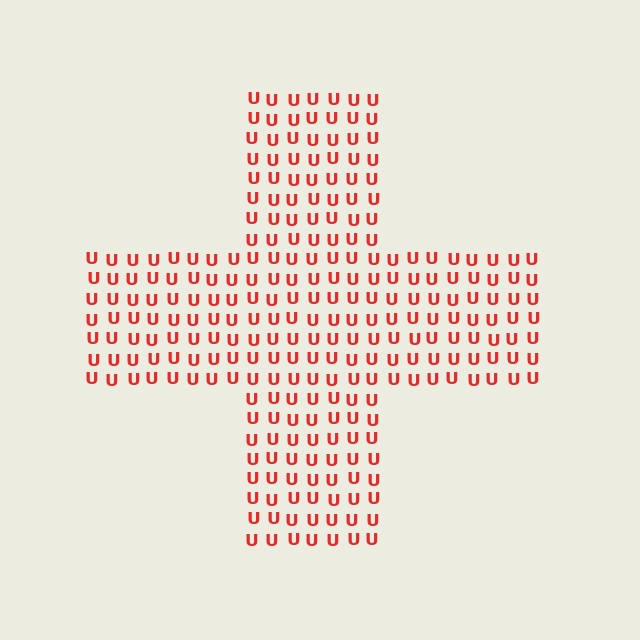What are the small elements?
The small elements are letter U's.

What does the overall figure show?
The overall figure shows a cross.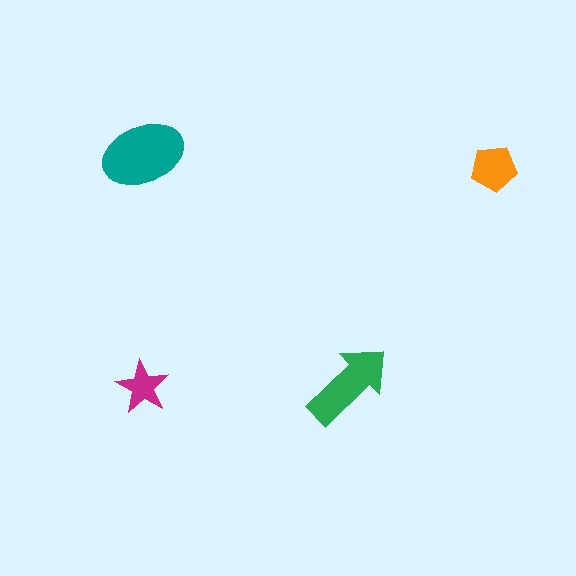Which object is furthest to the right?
The orange pentagon is rightmost.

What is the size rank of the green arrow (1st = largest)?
2nd.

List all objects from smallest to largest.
The magenta star, the orange pentagon, the green arrow, the teal ellipse.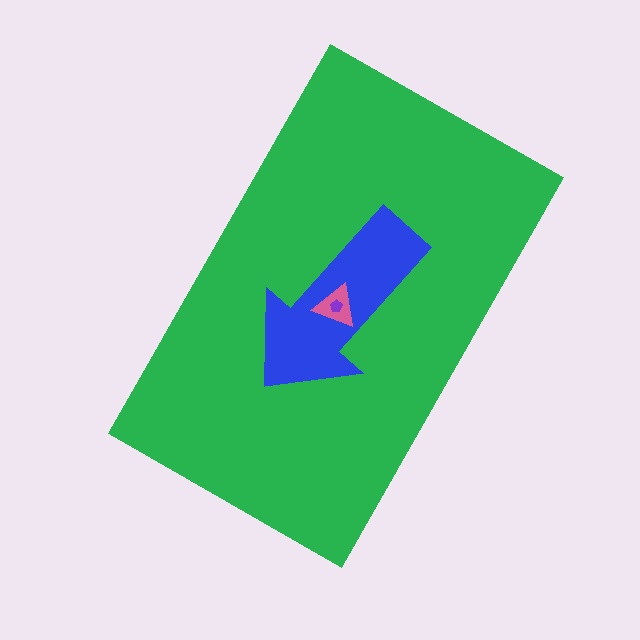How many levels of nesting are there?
4.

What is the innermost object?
The purple pentagon.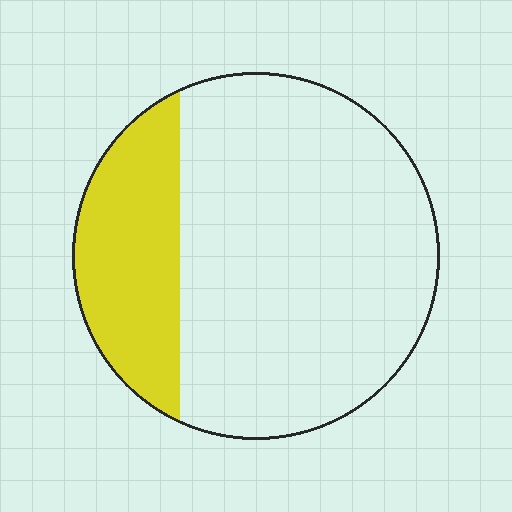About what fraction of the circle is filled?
About one quarter (1/4).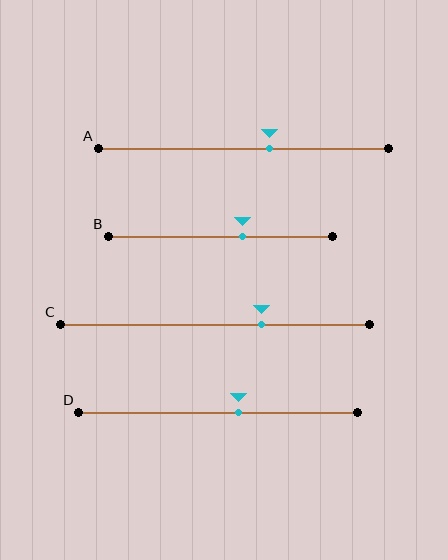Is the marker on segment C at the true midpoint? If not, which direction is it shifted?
No, the marker on segment C is shifted to the right by about 15% of the segment length.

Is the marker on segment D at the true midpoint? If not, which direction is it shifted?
No, the marker on segment D is shifted to the right by about 7% of the segment length.